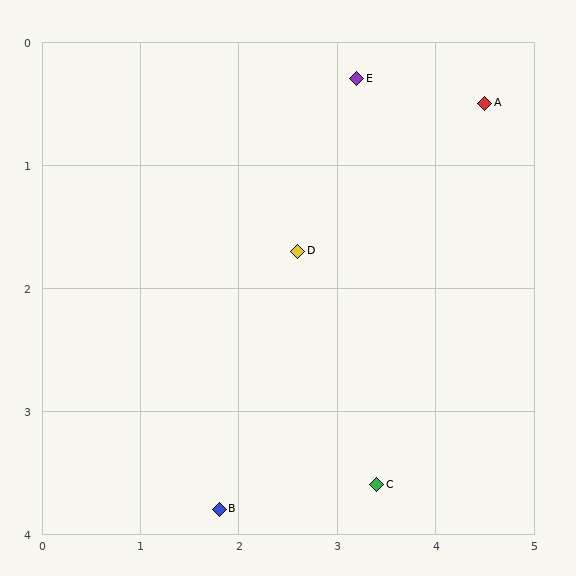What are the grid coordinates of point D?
Point D is at approximately (2.6, 1.7).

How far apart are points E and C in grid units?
Points E and C are about 3.3 grid units apart.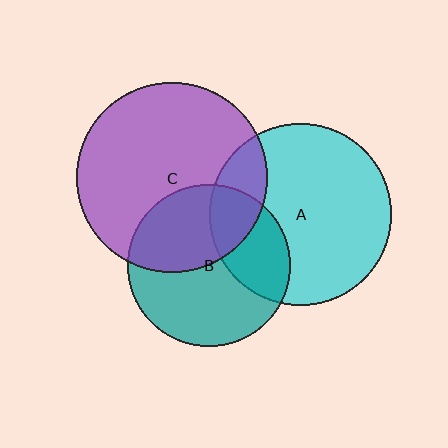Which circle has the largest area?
Circle C (purple).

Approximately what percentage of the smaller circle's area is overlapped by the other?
Approximately 40%.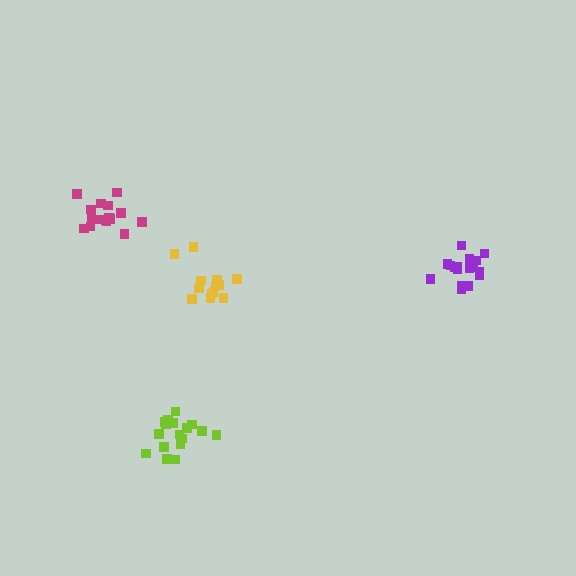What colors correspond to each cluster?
The clusters are colored: yellow, purple, magenta, lime.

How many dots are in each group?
Group 1: 14 dots, Group 2: 17 dots, Group 3: 16 dots, Group 4: 17 dots (64 total).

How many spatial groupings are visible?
There are 4 spatial groupings.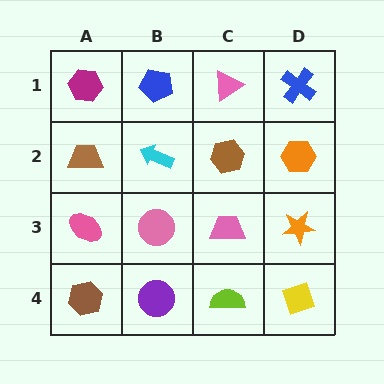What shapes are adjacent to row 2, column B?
A blue pentagon (row 1, column B), a pink circle (row 3, column B), a brown trapezoid (row 2, column A), a brown hexagon (row 2, column C).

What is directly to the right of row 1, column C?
A blue cross.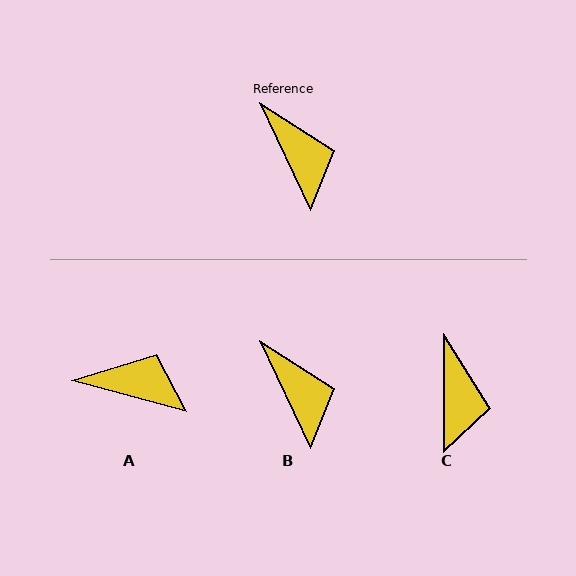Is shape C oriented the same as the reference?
No, it is off by about 26 degrees.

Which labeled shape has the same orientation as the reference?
B.